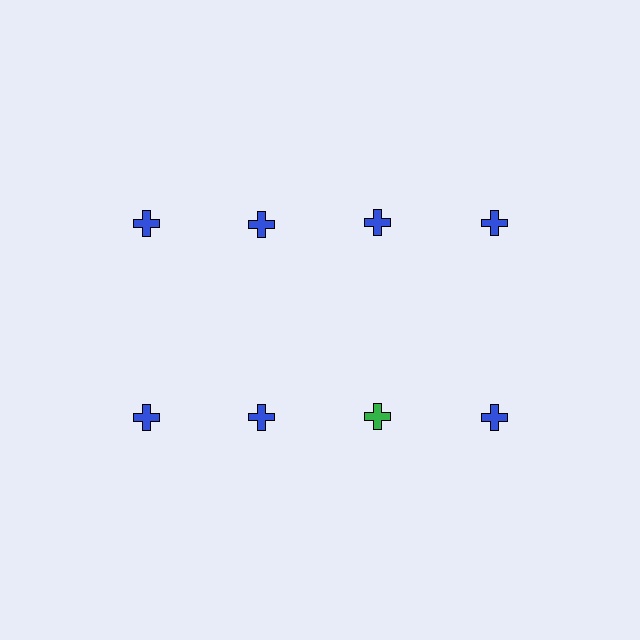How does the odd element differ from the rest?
It has a different color: green instead of blue.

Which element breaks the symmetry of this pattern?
The green cross in the second row, center column breaks the symmetry. All other shapes are blue crosses.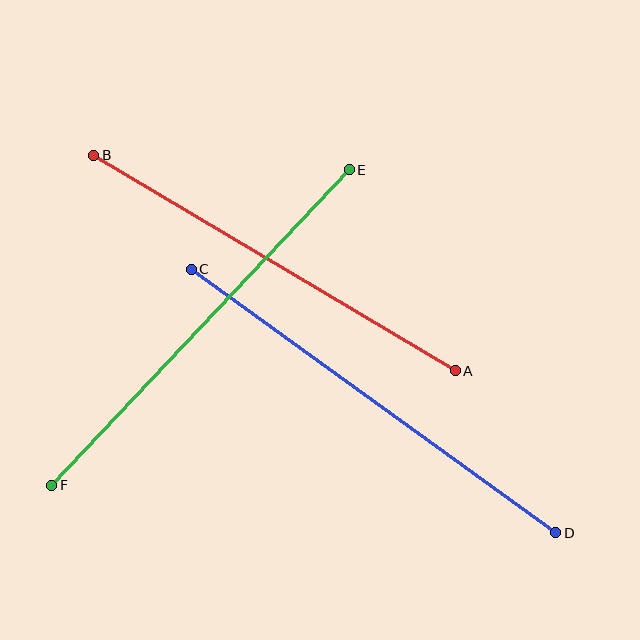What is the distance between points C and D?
The distance is approximately 450 pixels.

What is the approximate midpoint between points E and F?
The midpoint is at approximately (200, 328) pixels.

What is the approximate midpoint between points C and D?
The midpoint is at approximately (374, 401) pixels.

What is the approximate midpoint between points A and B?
The midpoint is at approximately (275, 263) pixels.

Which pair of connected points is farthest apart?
Points C and D are farthest apart.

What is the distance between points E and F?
The distance is approximately 434 pixels.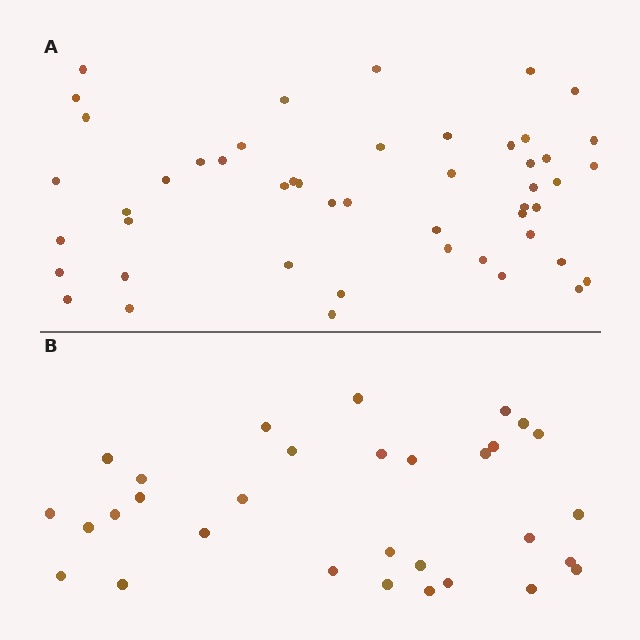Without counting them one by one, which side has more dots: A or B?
Region A (the top region) has more dots.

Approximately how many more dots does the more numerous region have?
Region A has approximately 20 more dots than region B.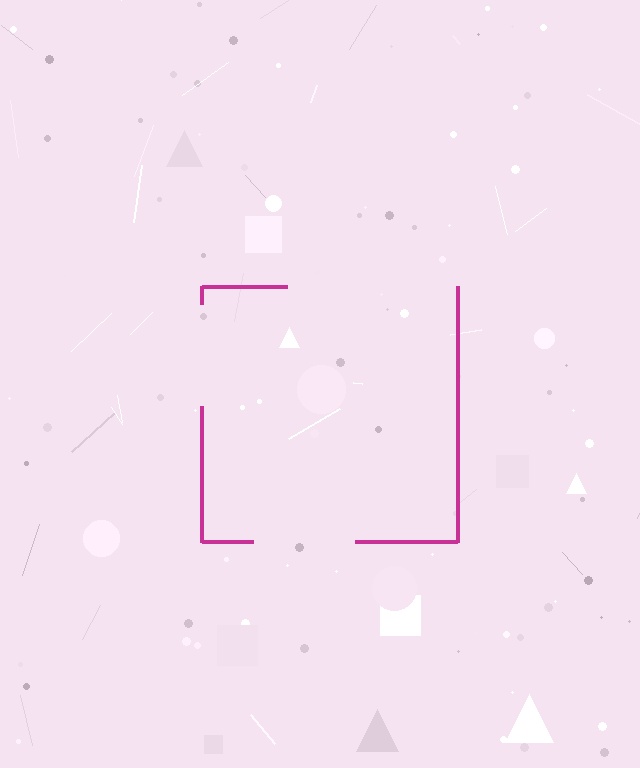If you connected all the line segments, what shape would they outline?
They would outline a square.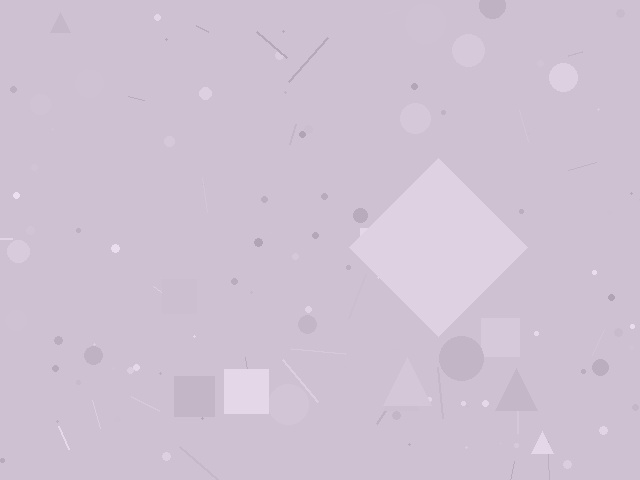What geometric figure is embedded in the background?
A diamond is embedded in the background.